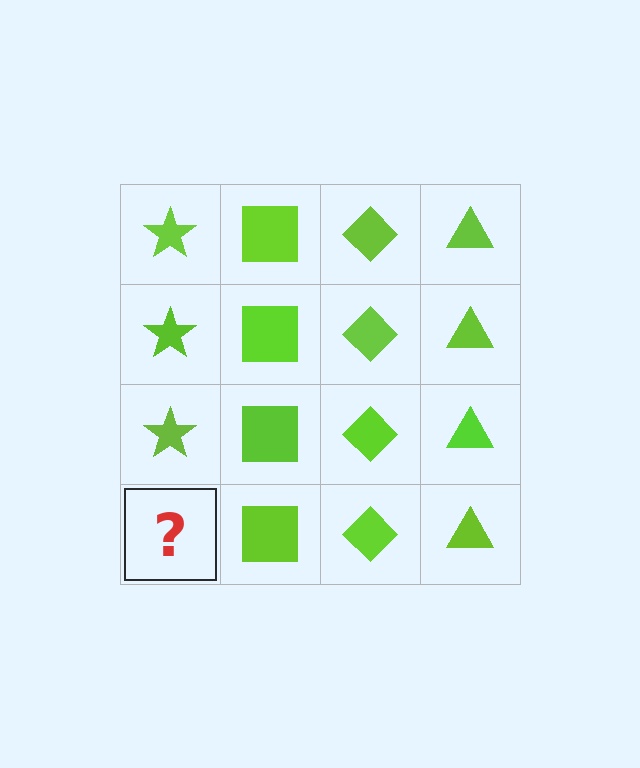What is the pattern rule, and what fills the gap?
The rule is that each column has a consistent shape. The gap should be filled with a lime star.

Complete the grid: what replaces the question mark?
The question mark should be replaced with a lime star.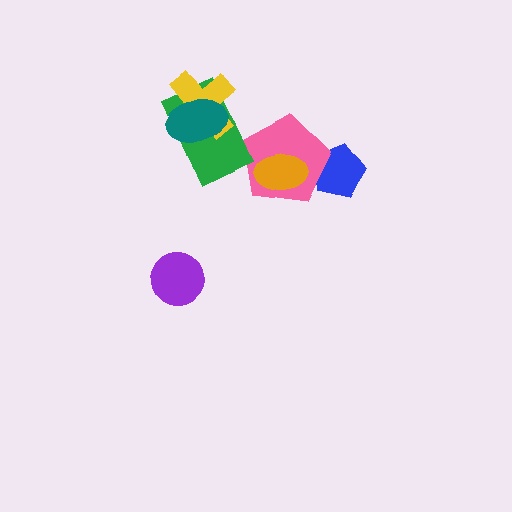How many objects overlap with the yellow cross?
2 objects overlap with the yellow cross.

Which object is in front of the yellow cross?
The teal ellipse is in front of the yellow cross.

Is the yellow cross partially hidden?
Yes, it is partially covered by another shape.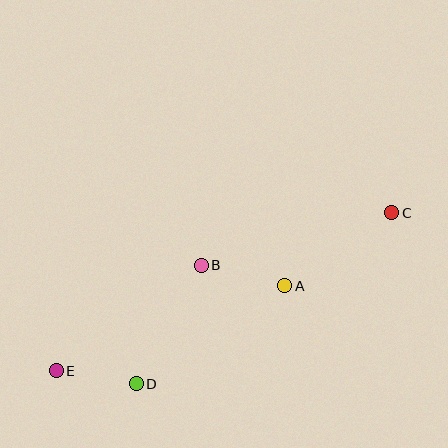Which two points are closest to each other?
Points D and E are closest to each other.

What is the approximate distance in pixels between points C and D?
The distance between C and D is approximately 308 pixels.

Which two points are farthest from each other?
Points C and E are farthest from each other.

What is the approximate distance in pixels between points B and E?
The distance between B and E is approximately 179 pixels.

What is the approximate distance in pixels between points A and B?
The distance between A and B is approximately 86 pixels.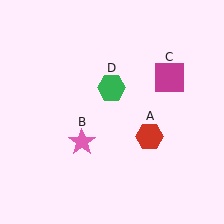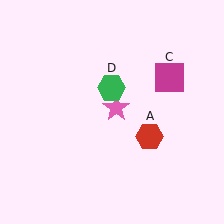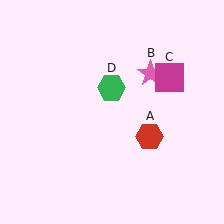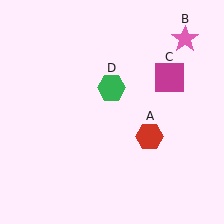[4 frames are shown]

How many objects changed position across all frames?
1 object changed position: pink star (object B).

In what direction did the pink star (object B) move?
The pink star (object B) moved up and to the right.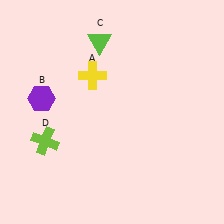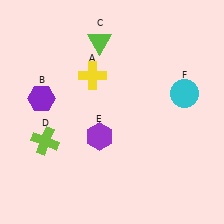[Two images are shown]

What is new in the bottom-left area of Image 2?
A purple hexagon (E) was added in the bottom-left area of Image 2.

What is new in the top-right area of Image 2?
A cyan circle (F) was added in the top-right area of Image 2.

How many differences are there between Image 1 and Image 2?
There are 2 differences between the two images.